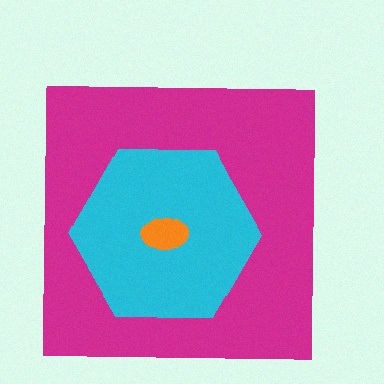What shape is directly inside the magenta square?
The cyan hexagon.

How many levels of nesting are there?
3.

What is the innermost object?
The orange ellipse.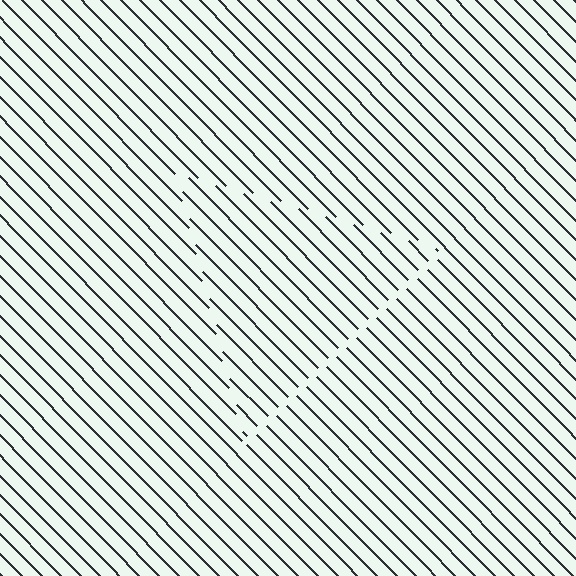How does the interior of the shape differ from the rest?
The interior of the shape contains the same grating, shifted by half a period — the contour is defined by the phase discontinuity where line-ends from the inner and outer gratings abut.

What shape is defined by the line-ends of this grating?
An illusory triangle. The interior of the shape contains the same grating, shifted by half a period — the contour is defined by the phase discontinuity where line-ends from the inner and outer gratings abut.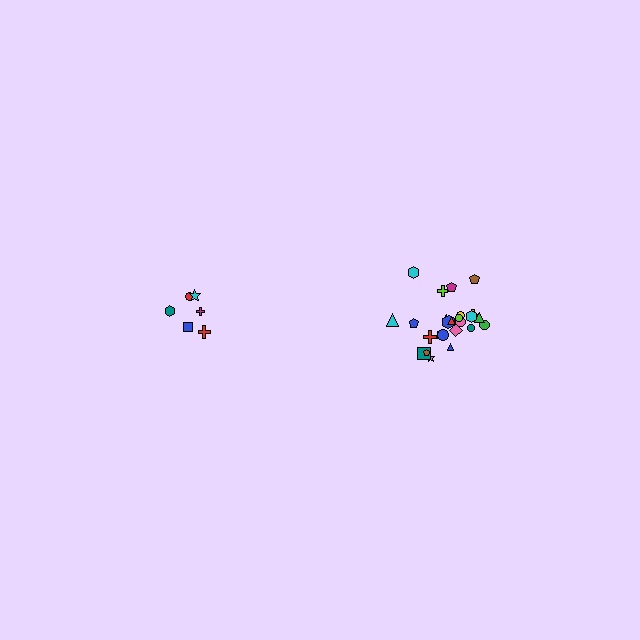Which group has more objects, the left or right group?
The right group.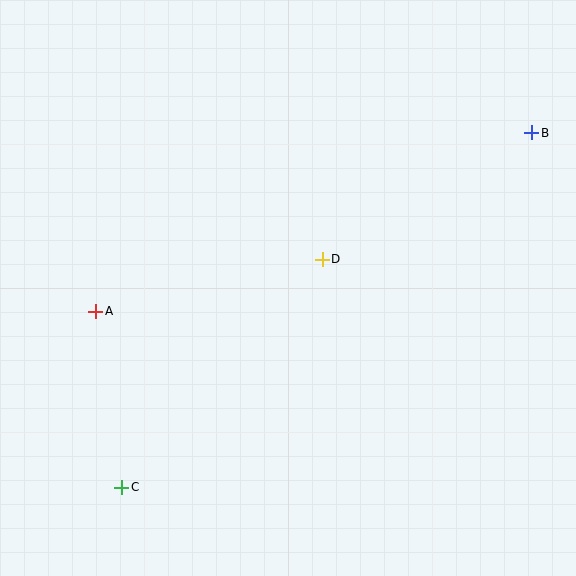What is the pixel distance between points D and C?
The distance between D and C is 303 pixels.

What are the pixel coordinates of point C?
Point C is at (122, 487).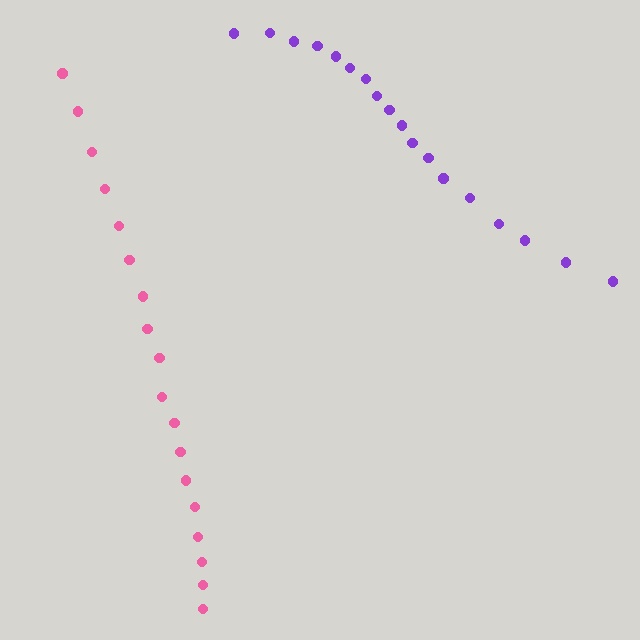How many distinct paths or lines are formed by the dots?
There are 2 distinct paths.